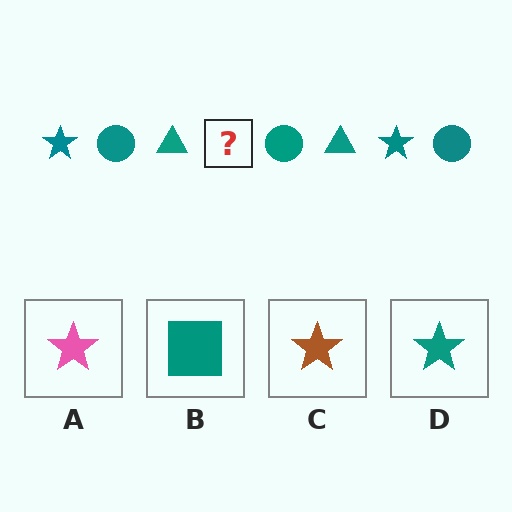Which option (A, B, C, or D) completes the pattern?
D.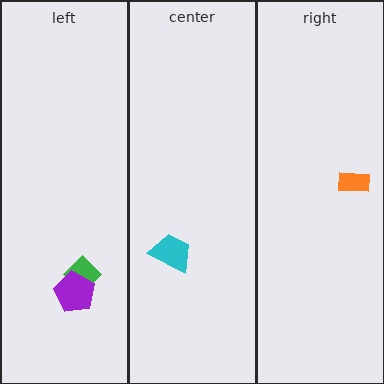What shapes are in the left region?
The green diamond, the purple pentagon.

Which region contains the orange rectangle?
The right region.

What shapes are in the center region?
The cyan trapezoid.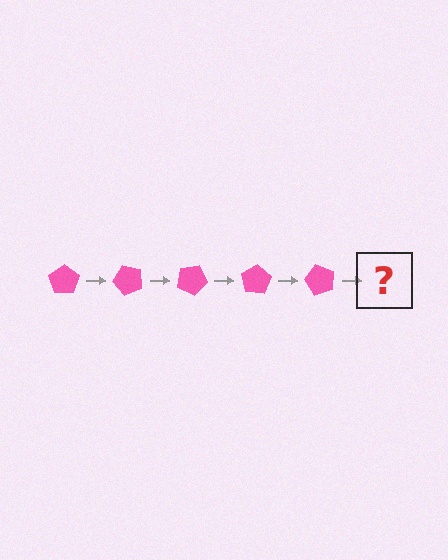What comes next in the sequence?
The next element should be a pink pentagon rotated 250 degrees.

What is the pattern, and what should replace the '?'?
The pattern is that the pentagon rotates 50 degrees each step. The '?' should be a pink pentagon rotated 250 degrees.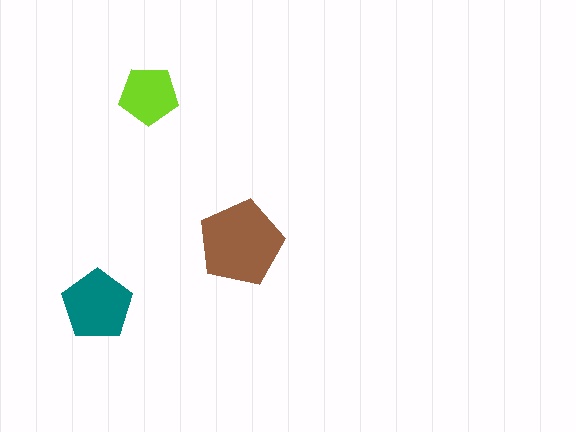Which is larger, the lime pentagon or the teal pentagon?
The teal one.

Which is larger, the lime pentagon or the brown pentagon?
The brown one.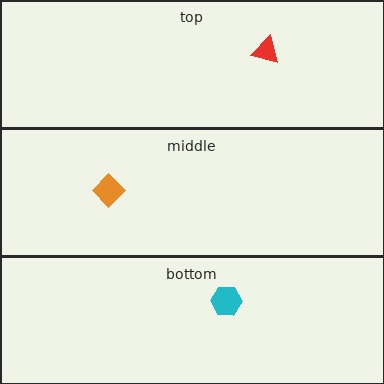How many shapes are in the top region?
1.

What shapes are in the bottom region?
The cyan hexagon.